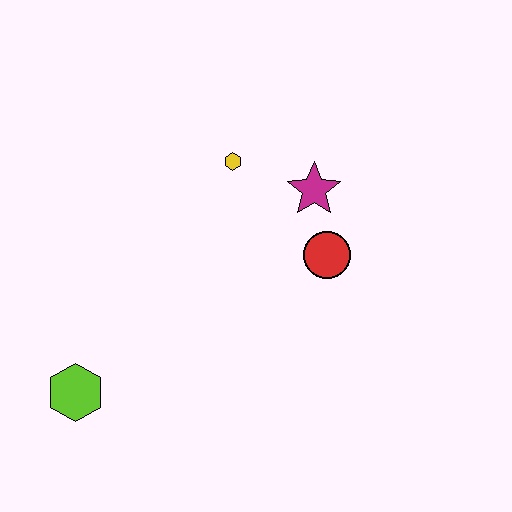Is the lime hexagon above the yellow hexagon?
No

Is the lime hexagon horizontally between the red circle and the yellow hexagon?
No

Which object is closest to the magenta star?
The red circle is closest to the magenta star.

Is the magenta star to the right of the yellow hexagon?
Yes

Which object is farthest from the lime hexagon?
The magenta star is farthest from the lime hexagon.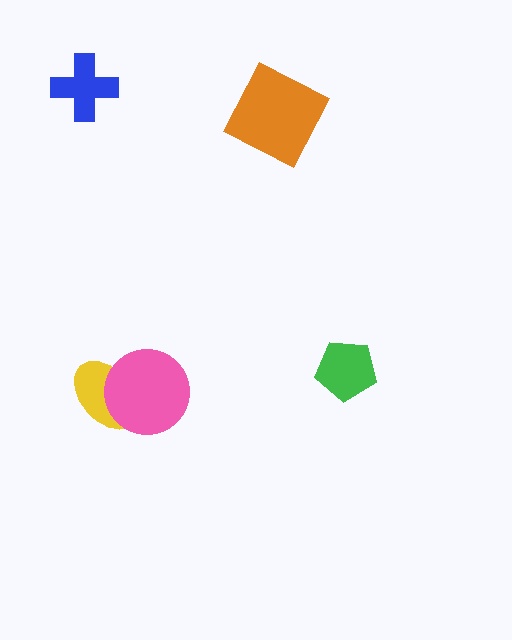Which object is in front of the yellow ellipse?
The pink circle is in front of the yellow ellipse.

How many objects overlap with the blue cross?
0 objects overlap with the blue cross.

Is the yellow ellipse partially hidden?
Yes, it is partially covered by another shape.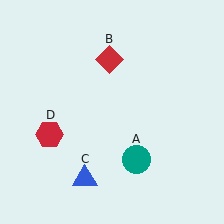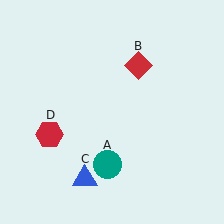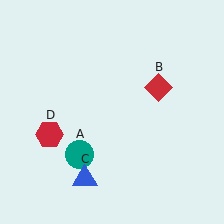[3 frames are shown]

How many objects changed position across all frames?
2 objects changed position: teal circle (object A), red diamond (object B).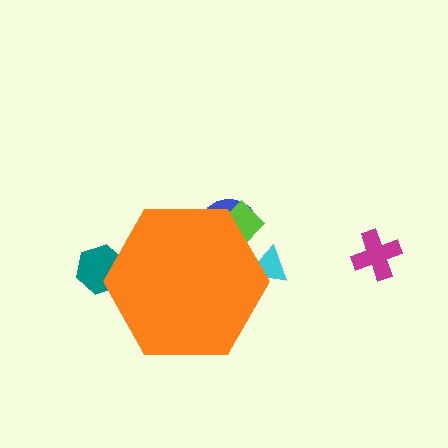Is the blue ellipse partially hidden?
Yes, the blue ellipse is partially hidden behind the orange hexagon.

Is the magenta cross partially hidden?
No, the magenta cross is fully visible.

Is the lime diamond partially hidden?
Yes, the lime diamond is partially hidden behind the orange hexagon.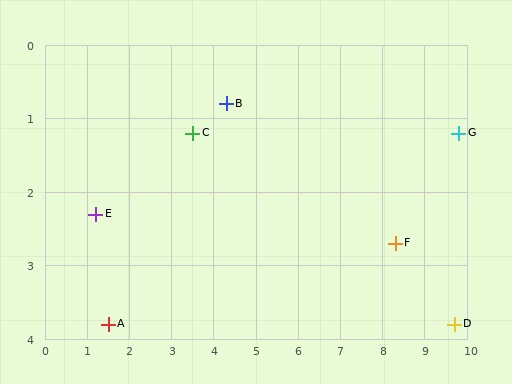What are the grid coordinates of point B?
Point B is at approximately (4.3, 0.8).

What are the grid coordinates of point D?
Point D is at approximately (9.7, 3.8).